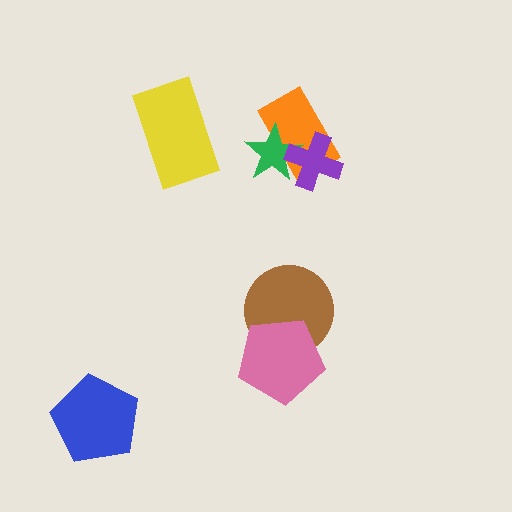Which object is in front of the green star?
The purple cross is in front of the green star.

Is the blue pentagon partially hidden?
No, no other shape covers it.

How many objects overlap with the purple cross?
2 objects overlap with the purple cross.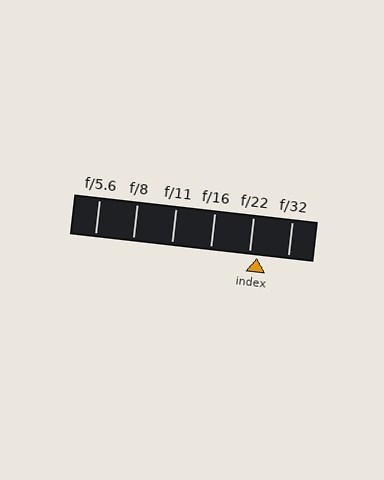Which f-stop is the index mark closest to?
The index mark is closest to f/22.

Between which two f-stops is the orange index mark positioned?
The index mark is between f/22 and f/32.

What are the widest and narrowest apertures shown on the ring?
The widest aperture shown is f/5.6 and the narrowest is f/32.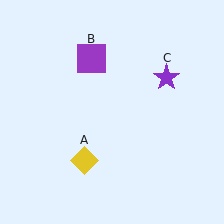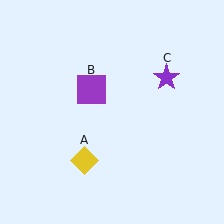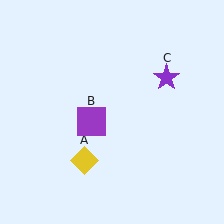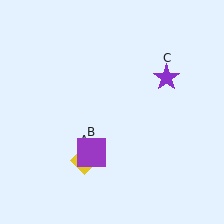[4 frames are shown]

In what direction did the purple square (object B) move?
The purple square (object B) moved down.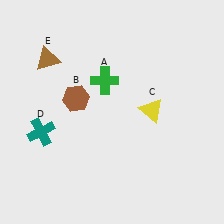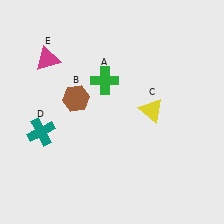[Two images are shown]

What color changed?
The triangle (E) changed from brown in Image 1 to magenta in Image 2.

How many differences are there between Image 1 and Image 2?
There is 1 difference between the two images.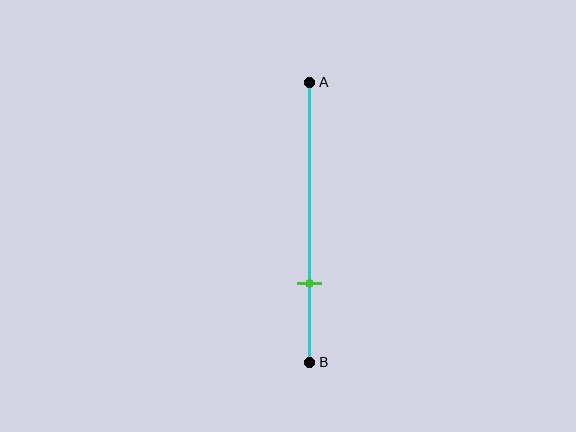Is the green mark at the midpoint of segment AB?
No, the mark is at about 70% from A, not at the 50% midpoint.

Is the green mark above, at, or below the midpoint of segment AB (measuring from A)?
The green mark is below the midpoint of segment AB.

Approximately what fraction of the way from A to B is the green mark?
The green mark is approximately 70% of the way from A to B.